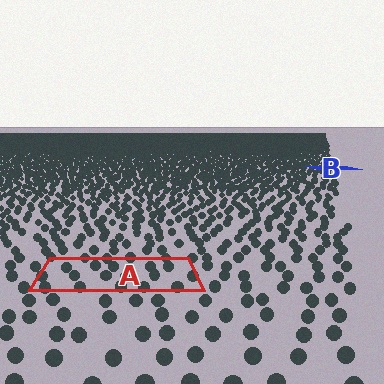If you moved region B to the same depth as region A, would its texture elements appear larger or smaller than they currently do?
They would appear larger. At a closer depth, the same texture elements are projected at a bigger on-screen size.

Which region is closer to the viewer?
Region A is closer. The texture elements there are larger and more spread out.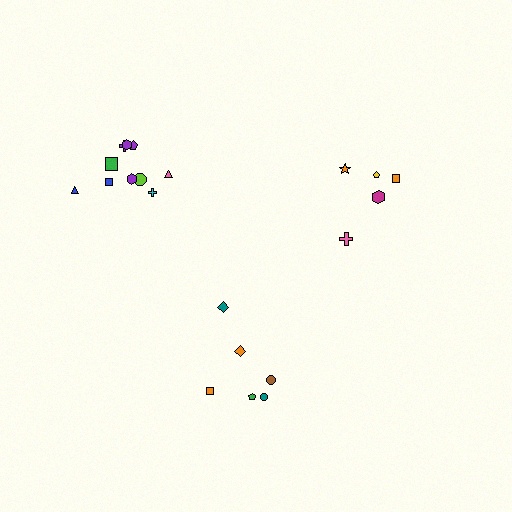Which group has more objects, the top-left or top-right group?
The top-left group.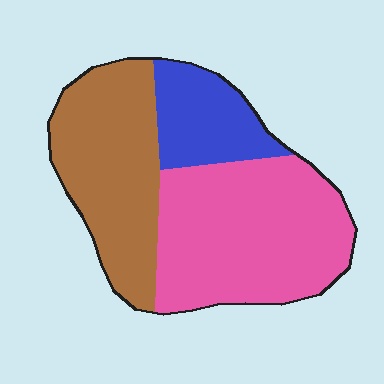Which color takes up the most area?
Pink, at roughly 45%.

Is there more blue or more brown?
Brown.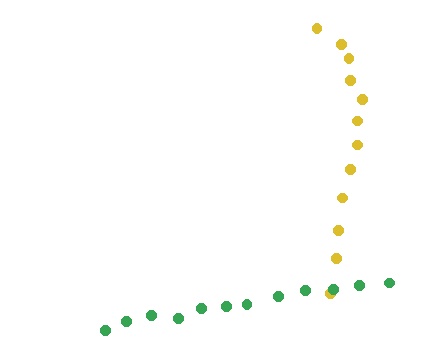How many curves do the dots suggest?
There are 2 distinct paths.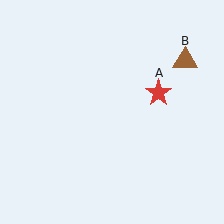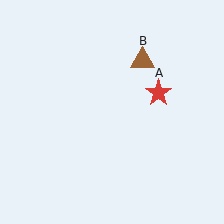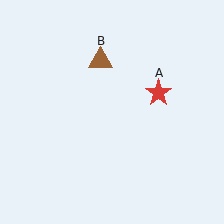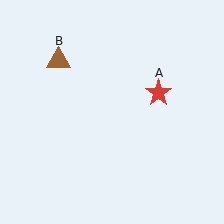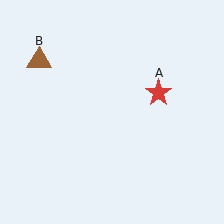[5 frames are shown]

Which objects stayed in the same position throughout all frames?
Red star (object A) remained stationary.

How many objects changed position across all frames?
1 object changed position: brown triangle (object B).